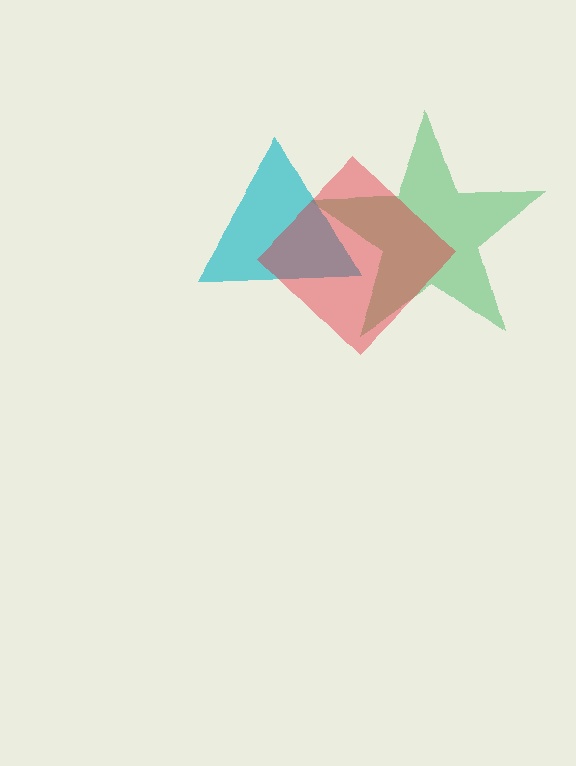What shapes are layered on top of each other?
The layered shapes are: a green star, a cyan triangle, a red diamond.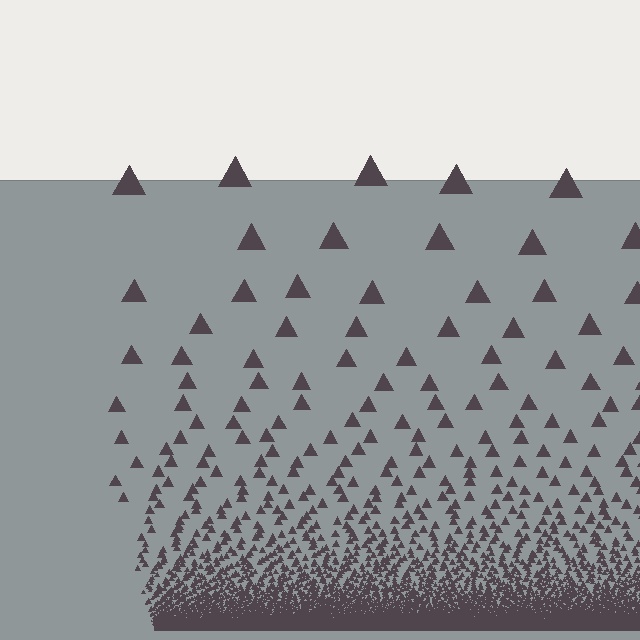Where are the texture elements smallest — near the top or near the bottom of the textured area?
Near the bottom.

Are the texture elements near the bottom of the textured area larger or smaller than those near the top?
Smaller. The gradient is inverted — elements near the bottom are smaller and denser.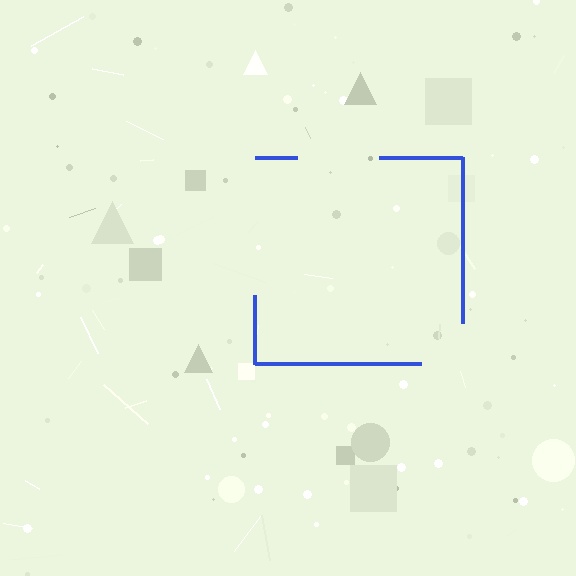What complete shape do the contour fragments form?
The contour fragments form a square.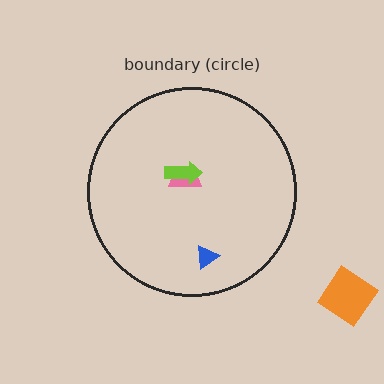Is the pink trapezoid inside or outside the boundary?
Inside.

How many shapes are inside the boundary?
3 inside, 1 outside.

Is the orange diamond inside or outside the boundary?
Outside.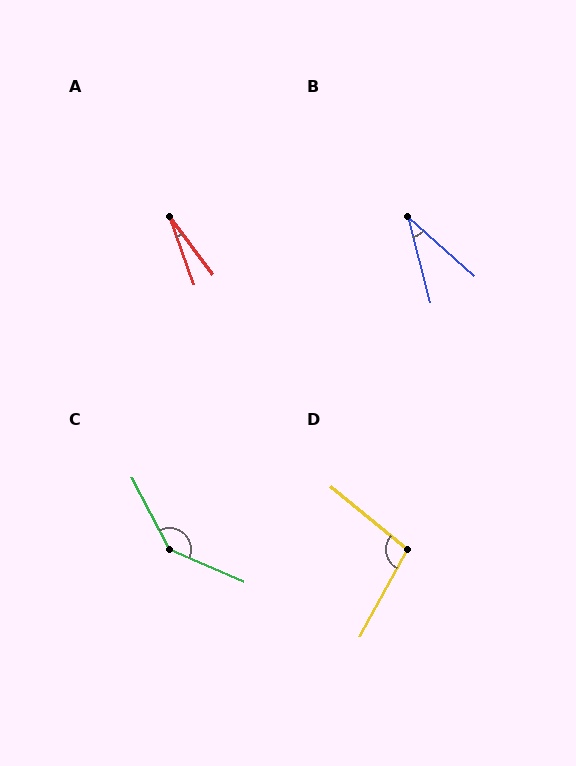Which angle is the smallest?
A, at approximately 17 degrees.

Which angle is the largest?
C, at approximately 140 degrees.